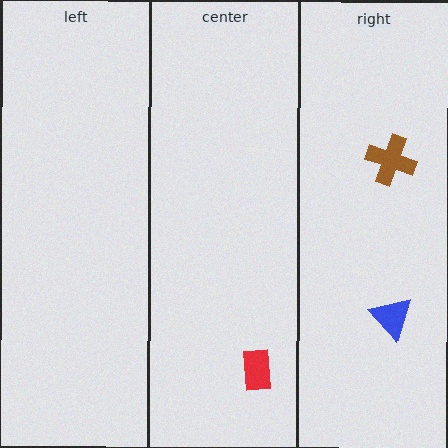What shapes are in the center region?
The red rectangle.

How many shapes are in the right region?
2.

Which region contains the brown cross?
The right region.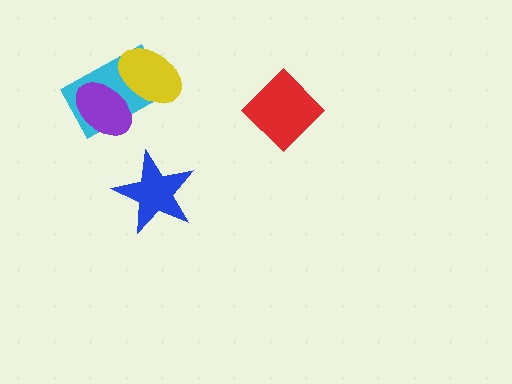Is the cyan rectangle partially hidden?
Yes, it is partially covered by another shape.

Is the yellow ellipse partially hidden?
Yes, it is partially covered by another shape.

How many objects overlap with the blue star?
0 objects overlap with the blue star.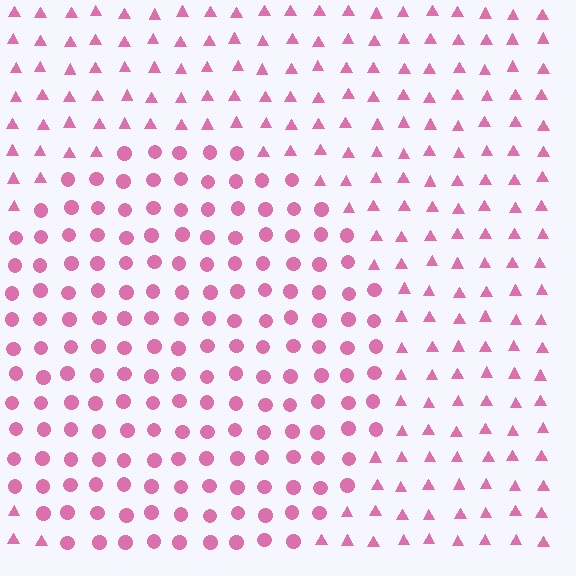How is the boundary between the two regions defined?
The boundary is defined by a change in element shape: circles inside vs. triangles outside. All elements share the same color and spacing.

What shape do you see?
I see a circle.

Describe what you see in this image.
The image is filled with small pink elements arranged in a uniform grid. A circle-shaped region contains circles, while the surrounding area contains triangles. The boundary is defined purely by the change in element shape.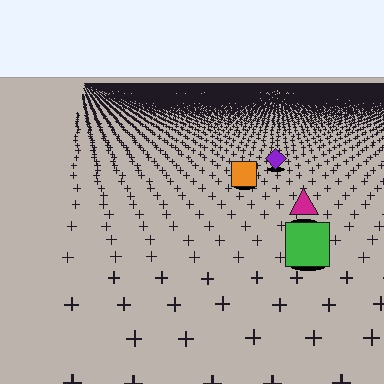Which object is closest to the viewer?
The green square is closest. The texture marks near it are larger and more spread out.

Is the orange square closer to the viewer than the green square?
No. The green square is closer — you can tell from the texture gradient: the ground texture is coarser near it.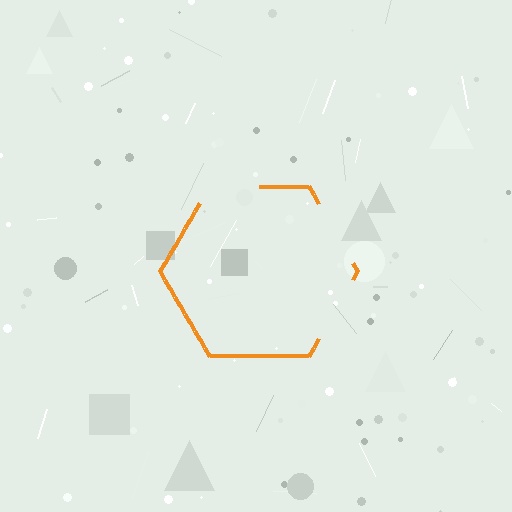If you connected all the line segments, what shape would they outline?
They would outline a hexagon.